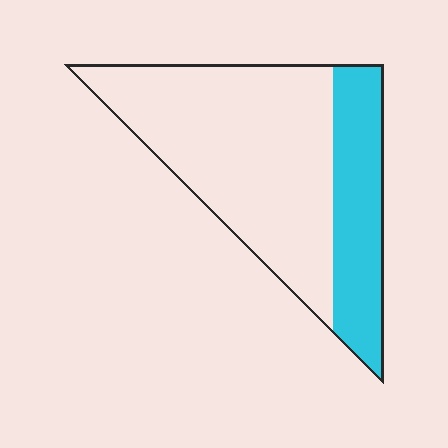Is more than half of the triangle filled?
No.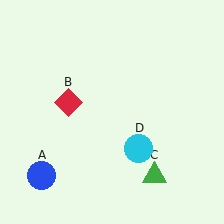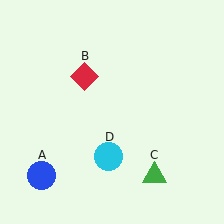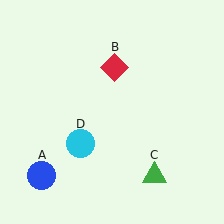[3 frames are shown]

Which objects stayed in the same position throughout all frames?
Blue circle (object A) and green triangle (object C) remained stationary.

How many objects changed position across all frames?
2 objects changed position: red diamond (object B), cyan circle (object D).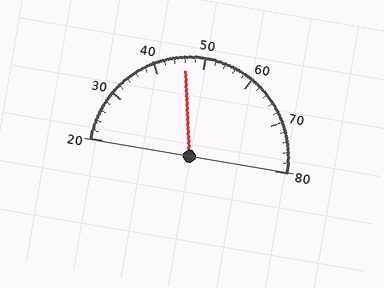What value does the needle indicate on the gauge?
The needle indicates approximately 46.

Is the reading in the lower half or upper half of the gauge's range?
The reading is in the lower half of the range (20 to 80).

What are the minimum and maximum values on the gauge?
The gauge ranges from 20 to 80.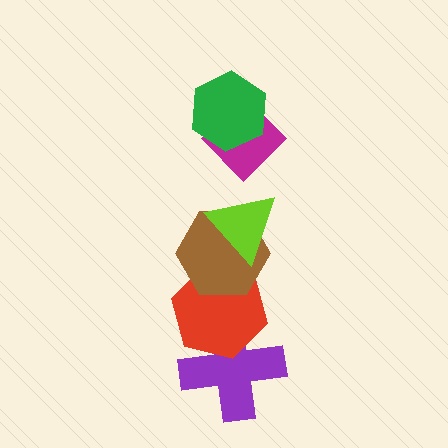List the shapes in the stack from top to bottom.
From top to bottom: the green hexagon, the magenta diamond, the lime triangle, the brown hexagon, the red hexagon, the purple cross.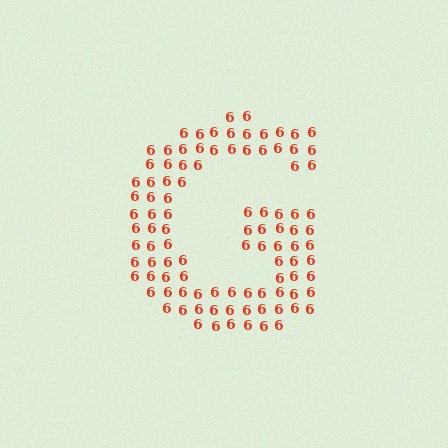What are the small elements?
The small elements are digit 6's.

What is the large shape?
The large shape is the letter G.